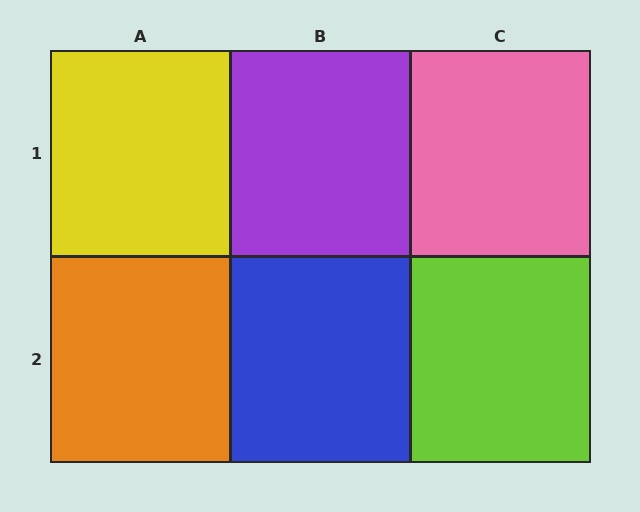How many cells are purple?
1 cell is purple.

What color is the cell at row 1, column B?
Purple.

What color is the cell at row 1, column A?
Yellow.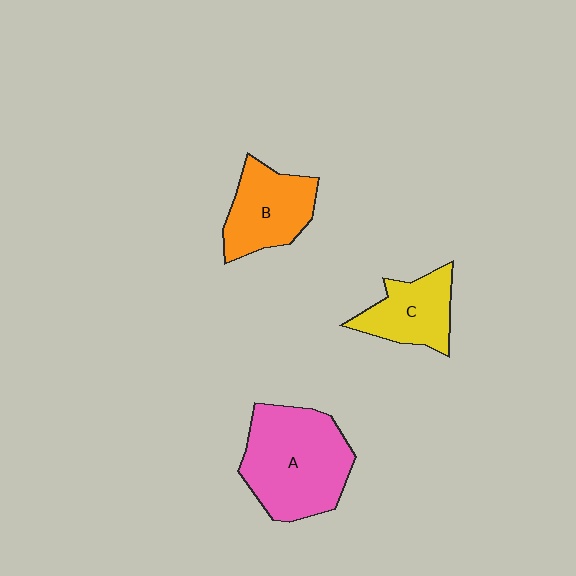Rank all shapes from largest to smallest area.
From largest to smallest: A (pink), B (orange), C (yellow).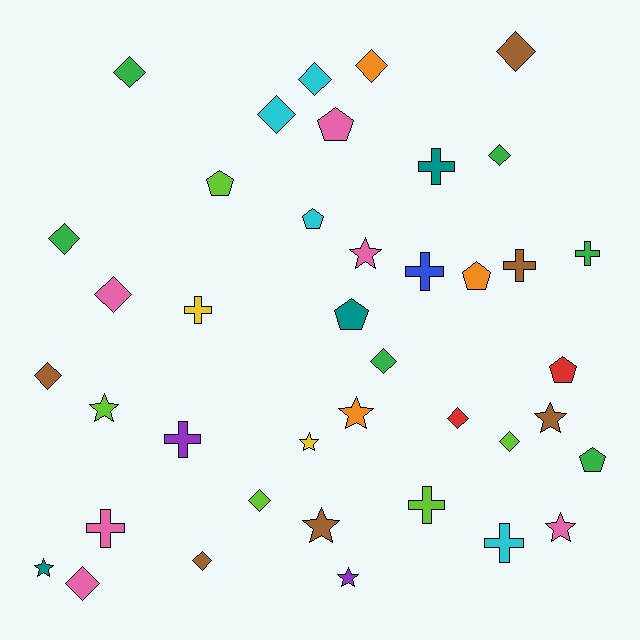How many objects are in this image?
There are 40 objects.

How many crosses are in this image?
There are 9 crosses.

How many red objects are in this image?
There are 2 red objects.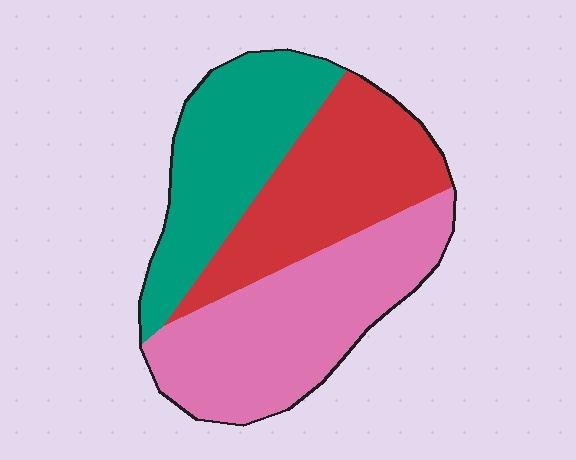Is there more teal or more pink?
Pink.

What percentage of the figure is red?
Red covers 31% of the figure.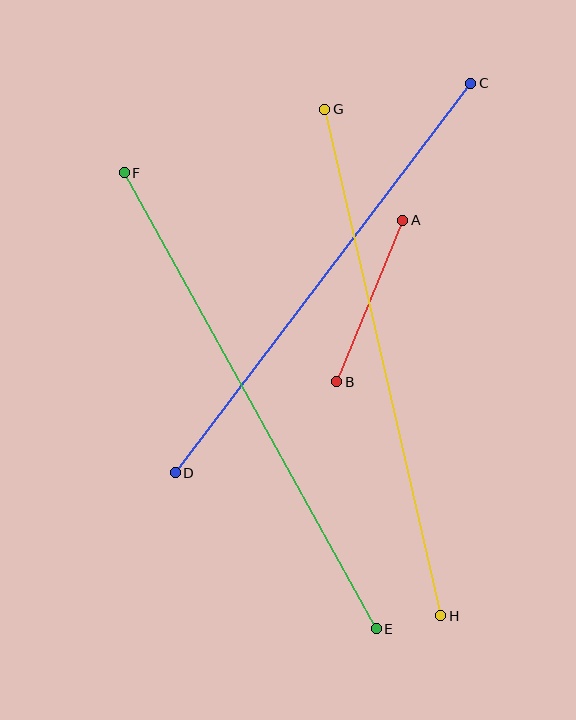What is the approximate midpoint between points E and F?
The midpoint is at approximately (250, 401) pixels.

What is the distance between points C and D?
The distance is approximately 489 pixels.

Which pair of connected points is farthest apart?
Points E and F are farthest apart.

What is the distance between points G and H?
The distance is approximately 519 pixels.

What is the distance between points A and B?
The distance is approximately 174 pixels.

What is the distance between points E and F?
The distance is approximately 521 pixels.